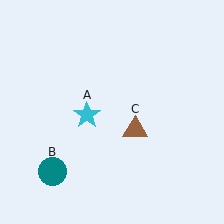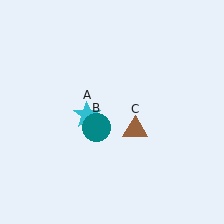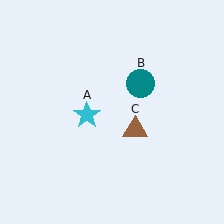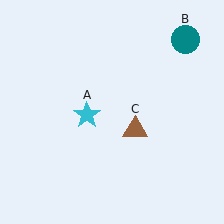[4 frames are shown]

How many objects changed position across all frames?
1 object changed position: teal circle (object B).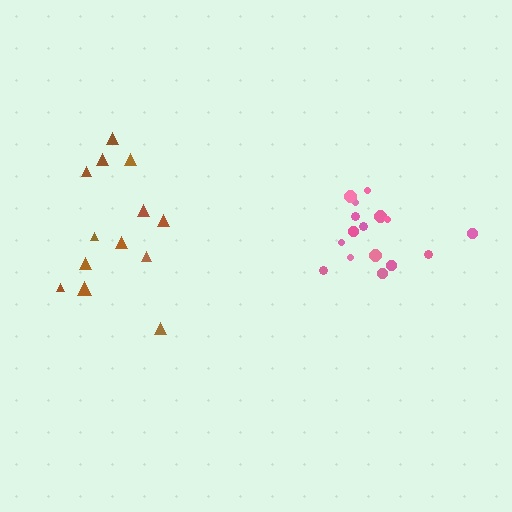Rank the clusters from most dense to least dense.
pink, brown.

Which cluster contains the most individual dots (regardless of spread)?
Pink (16).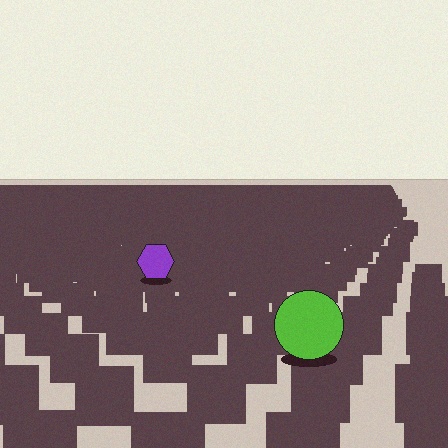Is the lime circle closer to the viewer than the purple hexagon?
Yes. The lime circle is closer — you can tell from the texture gradient: the ground texture is coarser near it.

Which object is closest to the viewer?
The lime circle is closest. The texture marks near it are larger and more spread out.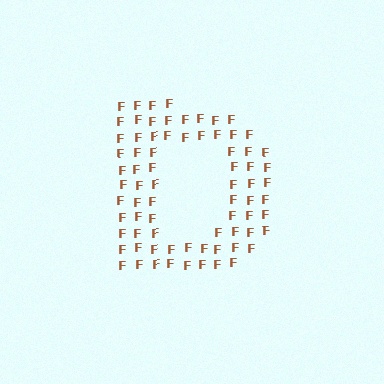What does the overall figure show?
The overall figure shows the letter D.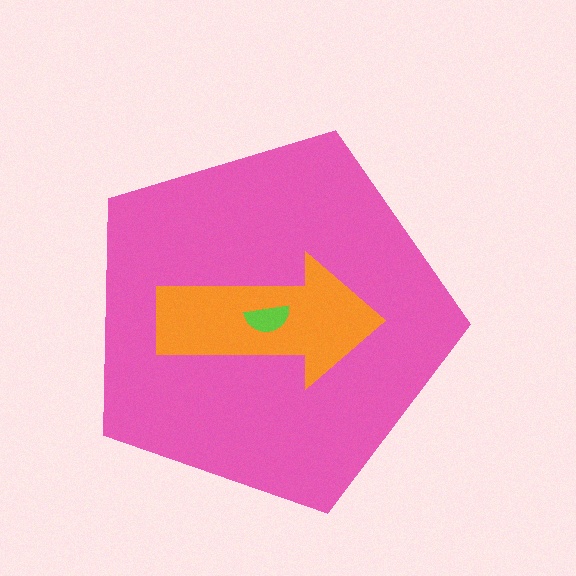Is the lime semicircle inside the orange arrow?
Yes.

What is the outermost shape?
The pink pentagon.